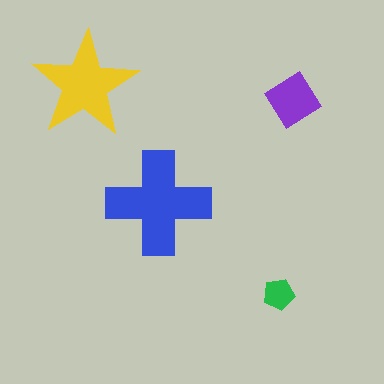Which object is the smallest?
The green pentagon.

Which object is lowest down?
The green pentagon is bottommost.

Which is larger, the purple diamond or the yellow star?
The yellow star.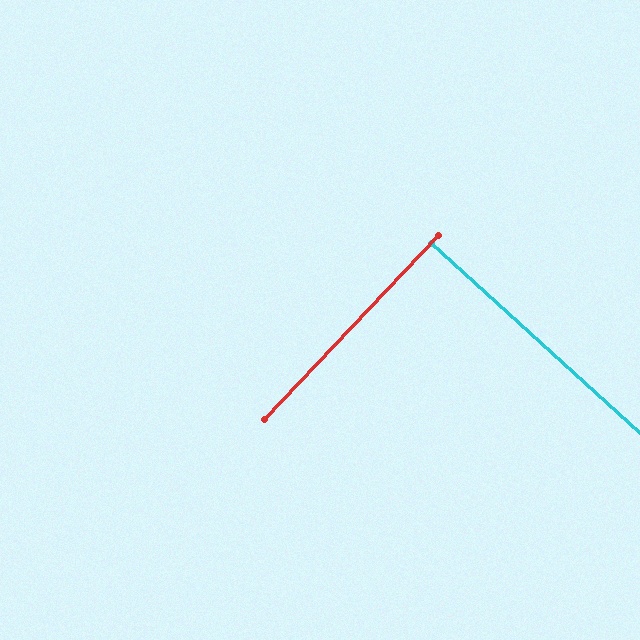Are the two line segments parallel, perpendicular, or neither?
Perpendicular — they meet at approximately 89°.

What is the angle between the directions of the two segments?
Approximately 89 degrees.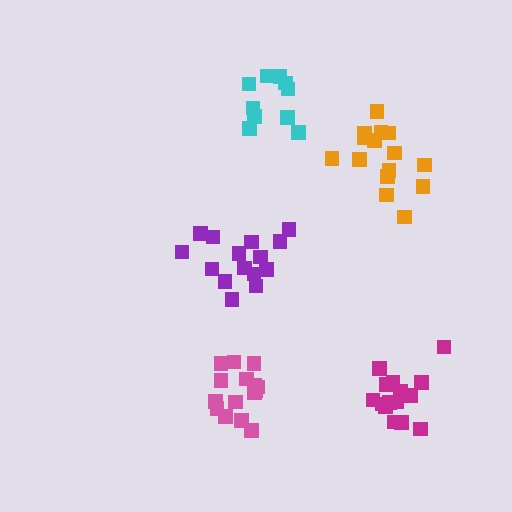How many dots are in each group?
Group 1: 15 dots, Group 2: 15 dots, Group 3: 11 dots, Group 4: 15 dots, Group 5: 15 dots (71 total).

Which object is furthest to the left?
The purple cluster is leftmost.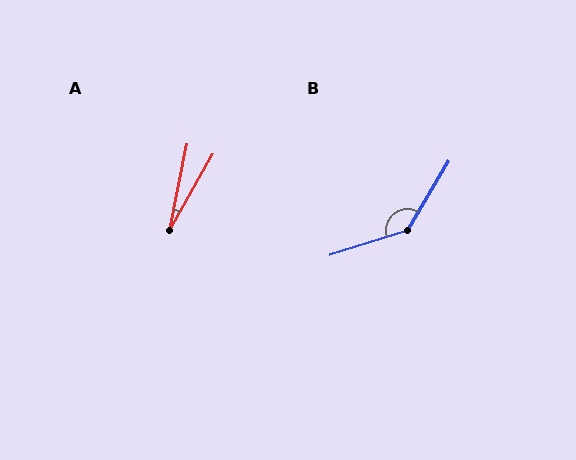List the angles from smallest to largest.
A (18°), B (139°).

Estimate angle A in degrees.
Approximately 18 degrees.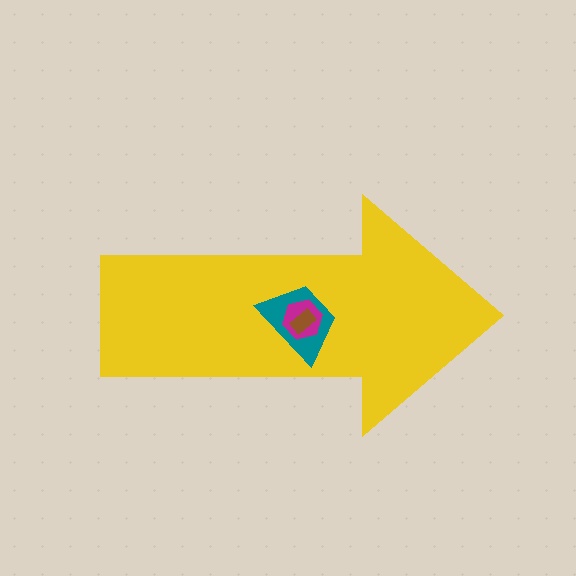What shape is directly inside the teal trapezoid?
The magenta hexagon.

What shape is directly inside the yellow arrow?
The teal trapezoid.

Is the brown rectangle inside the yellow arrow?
Yes.